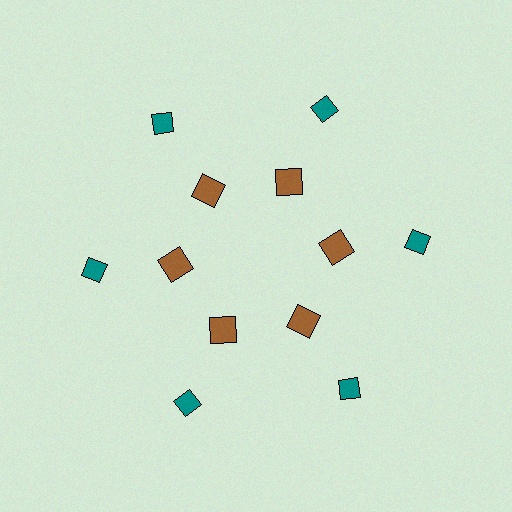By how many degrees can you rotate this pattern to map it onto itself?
The pattern maps onto itself every 60 degrees of rotation.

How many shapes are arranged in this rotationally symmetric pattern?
There are 12 shapes, arranged in 6 groups of 2.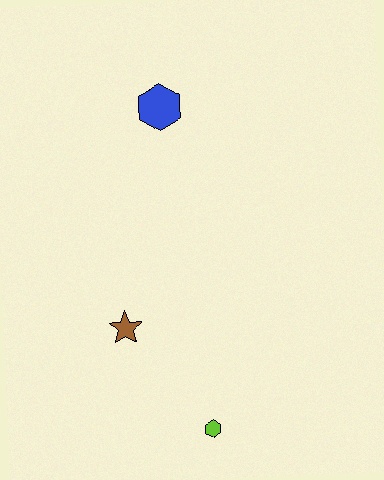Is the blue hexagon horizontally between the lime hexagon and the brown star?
Yes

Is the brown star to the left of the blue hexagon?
Yes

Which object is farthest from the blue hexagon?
The lime hexagon is farthest from the blue hexagon.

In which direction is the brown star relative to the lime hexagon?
The brown star is above the lime hexagon.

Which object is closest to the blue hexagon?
The brown star is closest to the blue hexagon.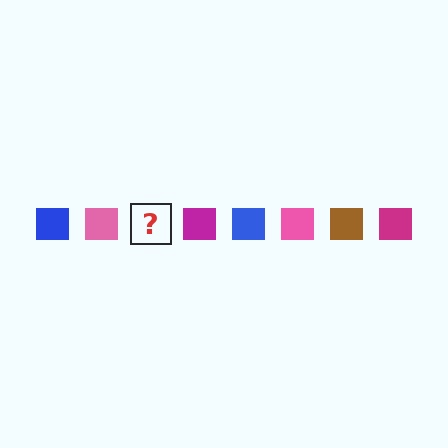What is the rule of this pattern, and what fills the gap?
The rule is that the pattern cycles through blue, pink, brown, magenta squares. The gap should be filled with a brown square.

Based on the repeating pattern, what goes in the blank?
The blank should be a brown square.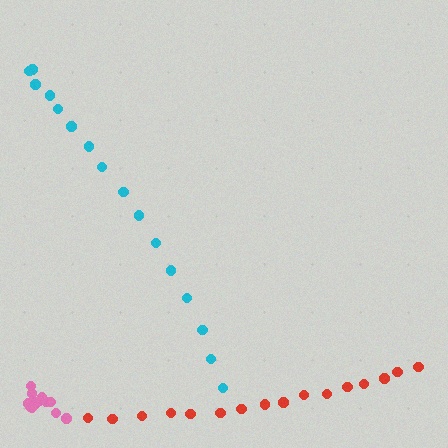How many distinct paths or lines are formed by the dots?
There are 3 distinct paths.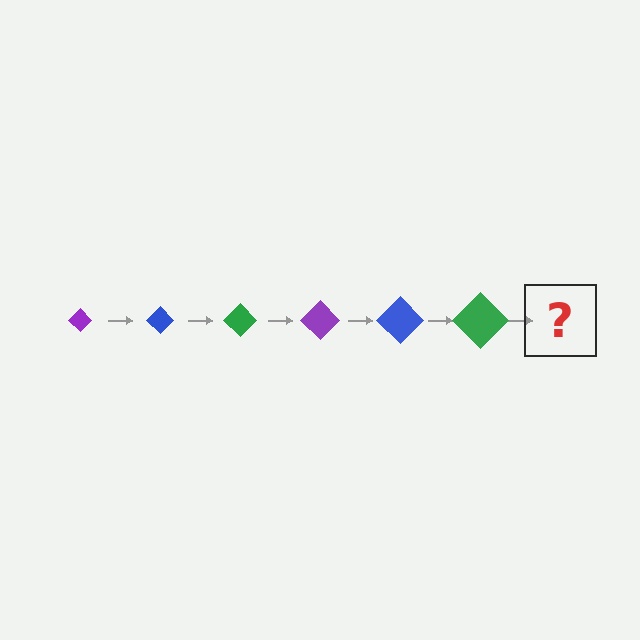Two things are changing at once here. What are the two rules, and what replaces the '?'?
The two rules are that the diamond grows larger each step and the color cycles through purple, blue, and green. The '?' should be a purple diamond, larger than the previous one.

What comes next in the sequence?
The next element should be a purple diamond, larger than the previous one.